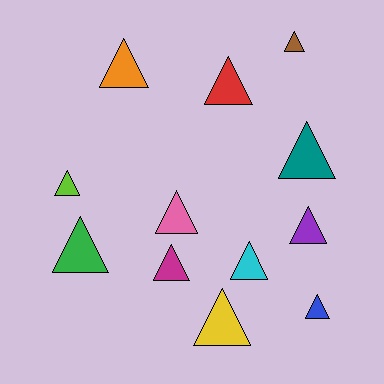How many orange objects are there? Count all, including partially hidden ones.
There is 1 orange object.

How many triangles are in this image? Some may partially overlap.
There are 12 triangles.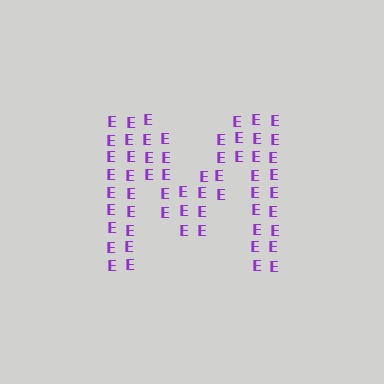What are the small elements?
The small elements are letter E's.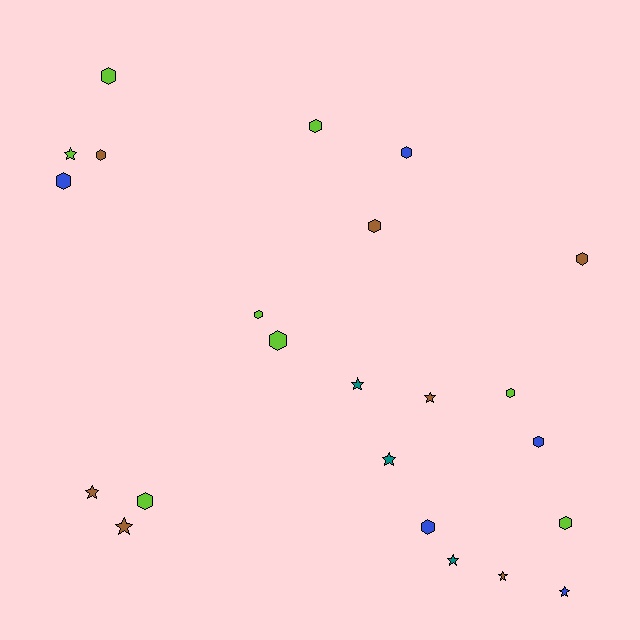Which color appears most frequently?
Lime, with 8 objects.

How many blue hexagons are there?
There are 4 blue hexagons.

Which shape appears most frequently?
Hexagon, with 14 objects.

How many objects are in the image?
There are 23 objects.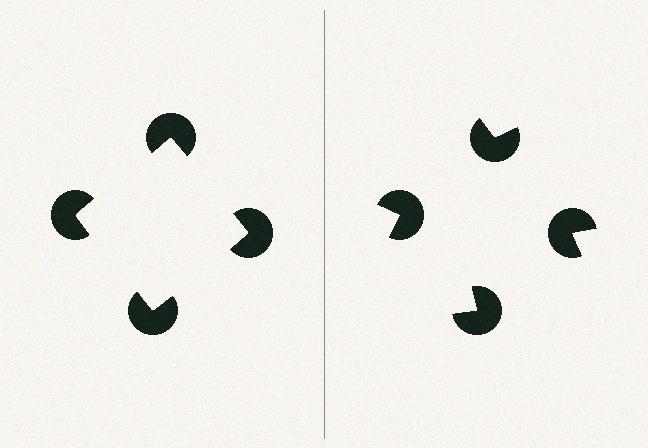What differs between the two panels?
The pac-man discs are positioned identically on both sides; only the wedge orientations differ. On the left they align to a square; on the right they are misaligned.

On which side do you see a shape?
An illusory square appears on the left side. On the right side the wedge cuts are rotated, so no coherent shape forms.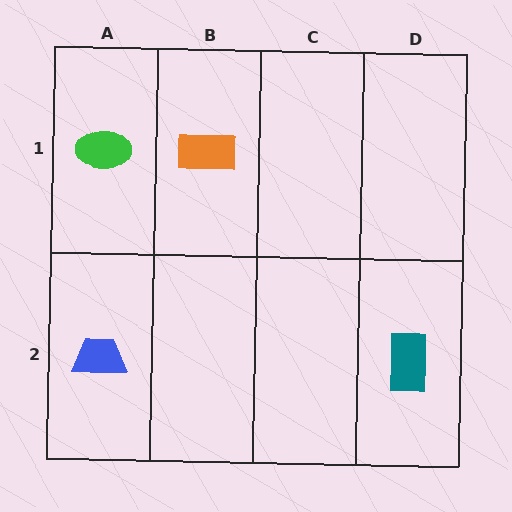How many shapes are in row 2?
2 shapes.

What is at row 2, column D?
A teal rectangle.